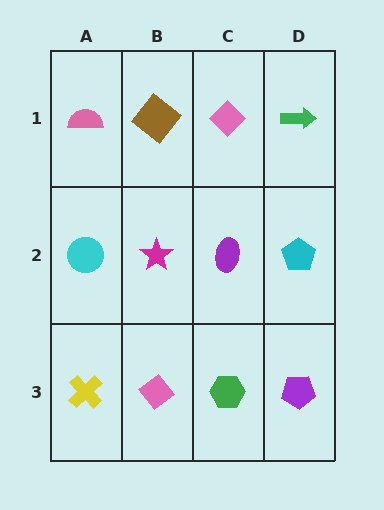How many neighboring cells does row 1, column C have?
3.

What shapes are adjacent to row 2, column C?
A pink diamond (row 1, column C), a green hexagon (row 3, column C), a magenta star (row 2, column B), a cyan pentagon (row 2, column D).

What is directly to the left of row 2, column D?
A purple ellipse.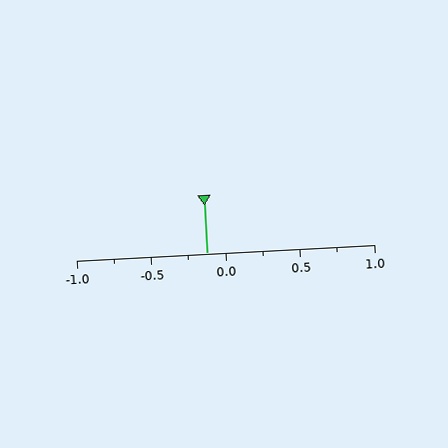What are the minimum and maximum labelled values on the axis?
The axis runs from -1.0 to 1.0.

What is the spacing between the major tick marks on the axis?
The major ticks are spaced 0.5 apart.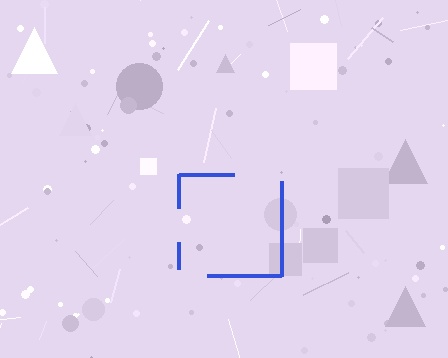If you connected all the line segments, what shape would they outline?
They would outline a square.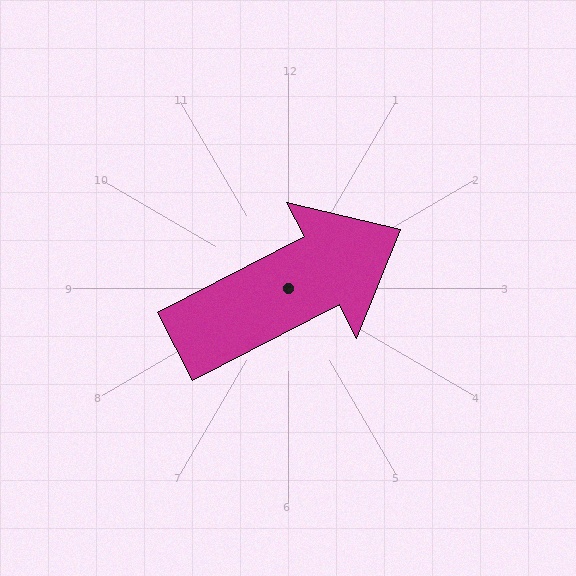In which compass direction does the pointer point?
Northeast.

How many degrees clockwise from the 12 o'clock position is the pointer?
Approximately 63 degrees.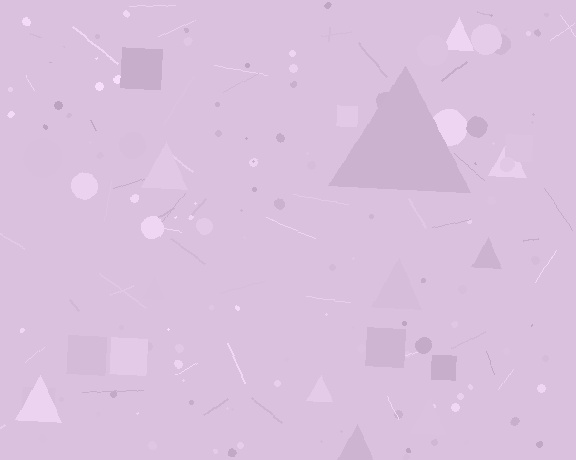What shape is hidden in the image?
A triangle is hidden in the image.